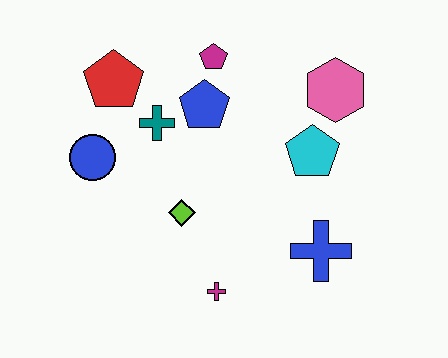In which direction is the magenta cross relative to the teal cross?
The magenta cross is below the teal cross.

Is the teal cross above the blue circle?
Yes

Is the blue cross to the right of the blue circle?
Yes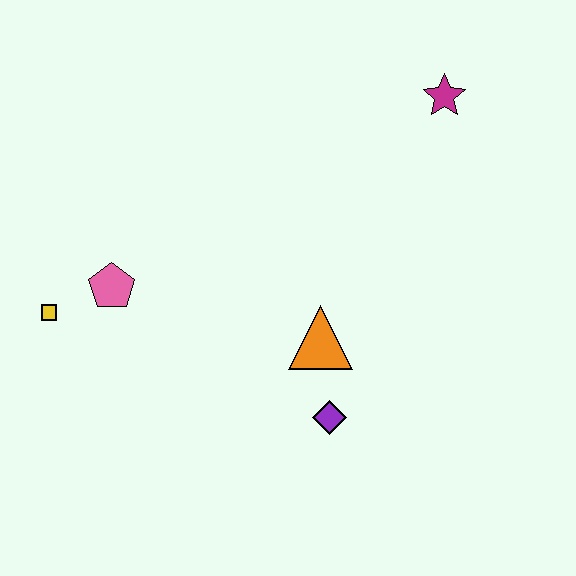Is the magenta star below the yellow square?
No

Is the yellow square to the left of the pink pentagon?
Yes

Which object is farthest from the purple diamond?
The magenta star is farthest from the purple diamond.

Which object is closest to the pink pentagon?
The yellow square is closest to the pink pentagon.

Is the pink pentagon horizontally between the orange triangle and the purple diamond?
No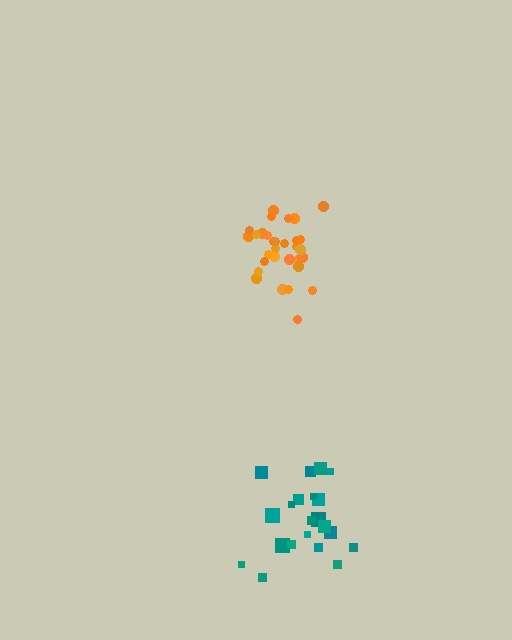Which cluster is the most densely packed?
Orange.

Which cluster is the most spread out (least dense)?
Teal.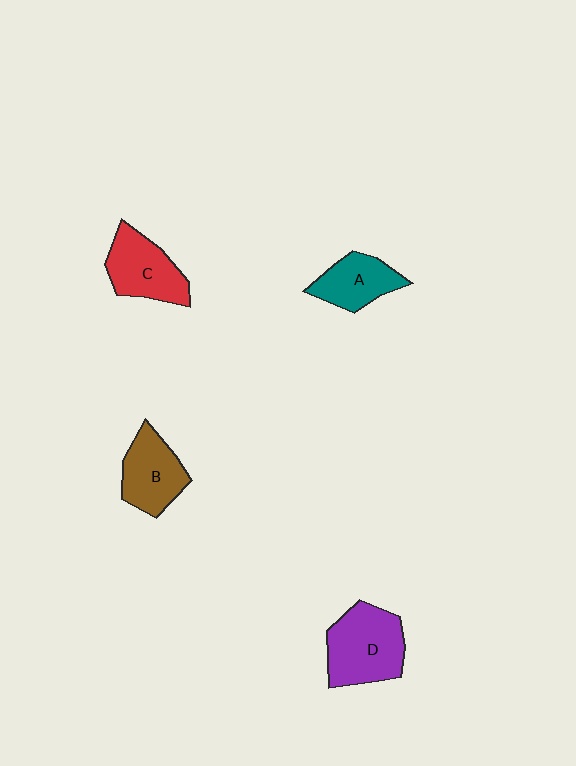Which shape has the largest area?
Shape D (purple).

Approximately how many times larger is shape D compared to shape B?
Approximately 1.3 times.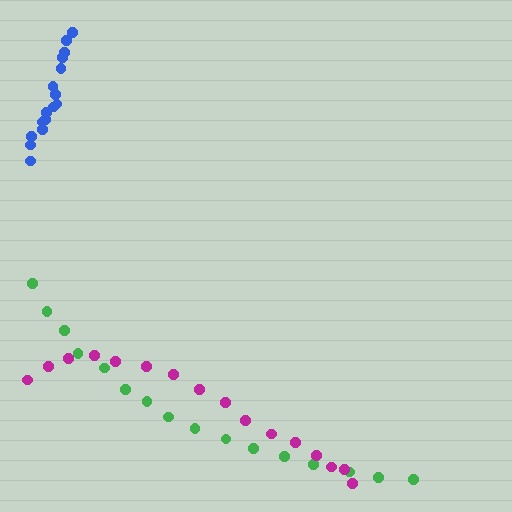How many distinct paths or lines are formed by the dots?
There are 3 distinct paths.